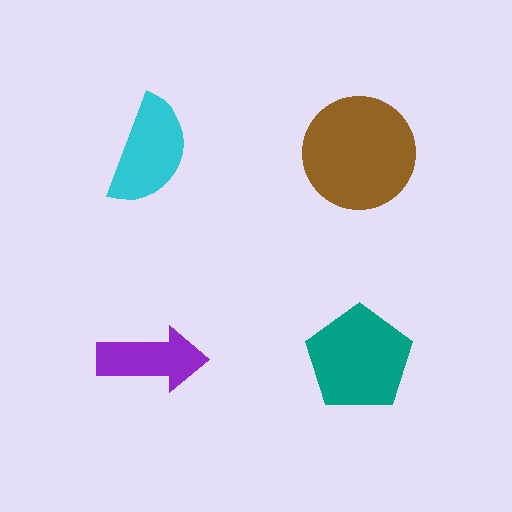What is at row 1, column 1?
A cyan semicircle.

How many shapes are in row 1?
2 shapes.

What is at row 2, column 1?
A purple arrow.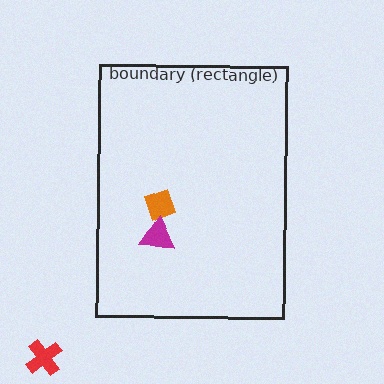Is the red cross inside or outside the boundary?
Outside.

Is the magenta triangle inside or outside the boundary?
Inside.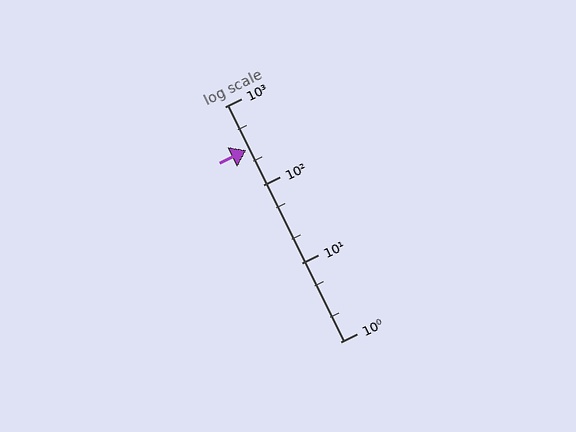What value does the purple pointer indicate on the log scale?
The pointer indicates approximately 280.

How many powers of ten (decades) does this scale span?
The scale spans 3 decades, from 1 to 1000.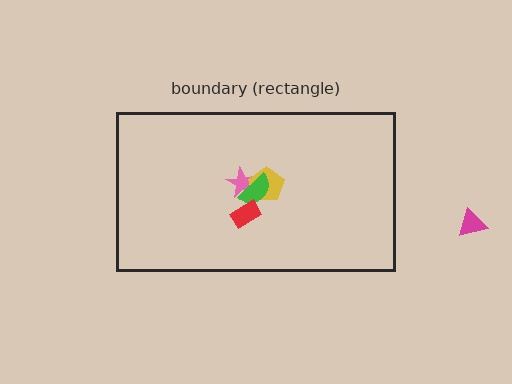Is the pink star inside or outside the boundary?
Inside.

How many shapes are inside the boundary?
4 inside, 1 outside.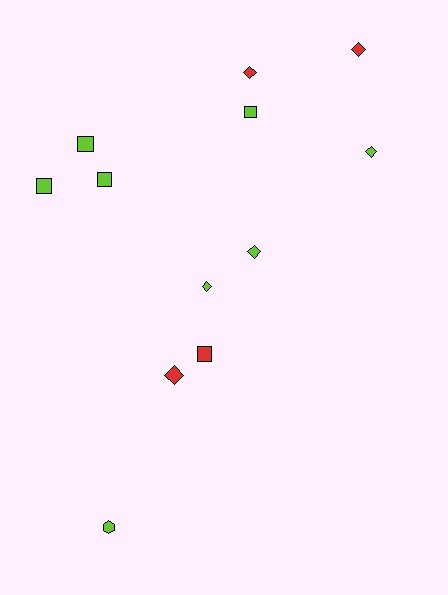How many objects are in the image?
There are 12 objects.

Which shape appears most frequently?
Diamond, with 6 objects.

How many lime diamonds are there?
There are 3 lime diamonds.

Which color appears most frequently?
Lime, with 8 objects.